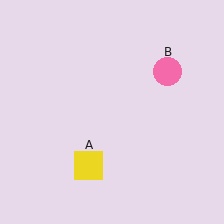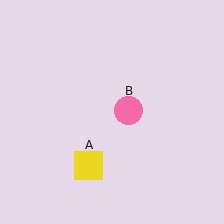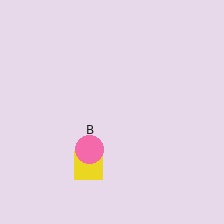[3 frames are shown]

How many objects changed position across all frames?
1 object changed position: pink circle (object B).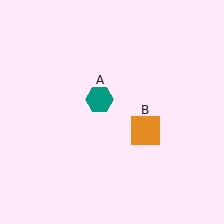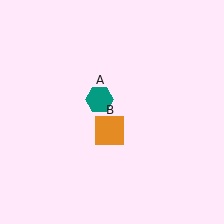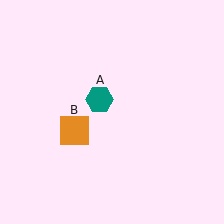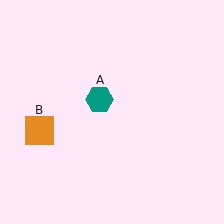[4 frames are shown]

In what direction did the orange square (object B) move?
The orange square (object B) moved left.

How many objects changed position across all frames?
1 object changed position: orange square (object B).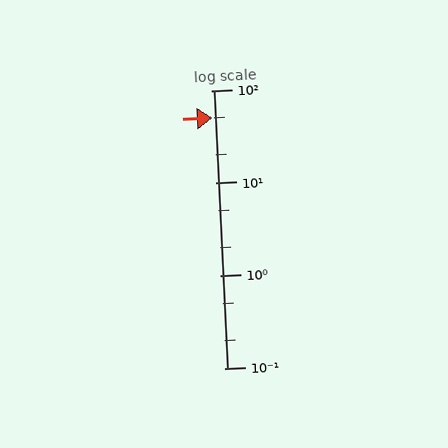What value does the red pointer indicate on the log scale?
The pointer indicates approximately 50.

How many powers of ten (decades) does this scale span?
The scale spans 3 decades, from 0.1 to 100.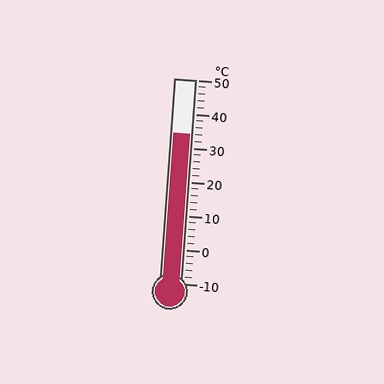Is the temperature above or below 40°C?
The temperature is below 40°C.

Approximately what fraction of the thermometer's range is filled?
The thermometer is filled to approximately 75% of its range.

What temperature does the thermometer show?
The thermometer shows approximately 34°C.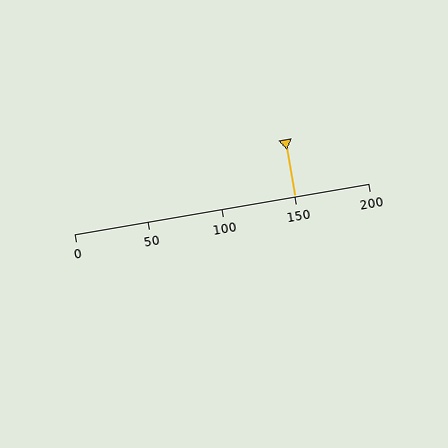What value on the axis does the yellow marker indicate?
The marker indicates approximately 150.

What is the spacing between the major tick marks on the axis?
The major ticks are spaced 50 apart.